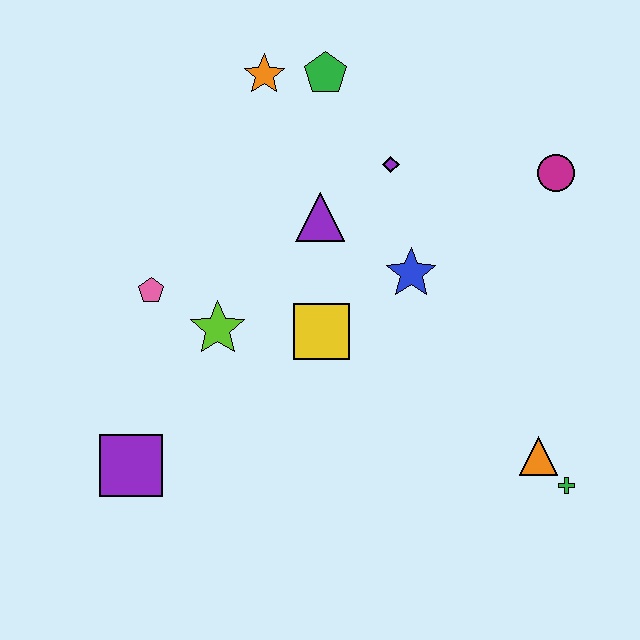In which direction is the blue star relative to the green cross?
The blue star is above the green cross.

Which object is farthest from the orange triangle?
The orange star is farthest from the orange triangle.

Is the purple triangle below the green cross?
No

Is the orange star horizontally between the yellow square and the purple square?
Yes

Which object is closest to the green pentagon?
The orange star is closest to the green pentagon.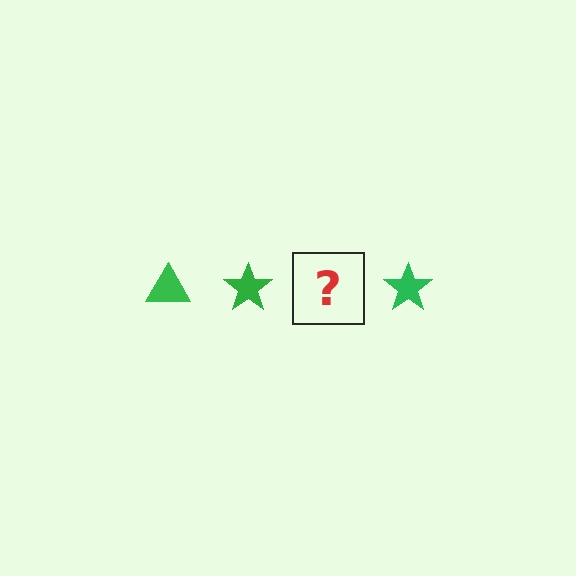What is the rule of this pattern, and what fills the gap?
The rule is that the pattern cycles through triangle, star shapes in green. The gap should be filled with a green triangle.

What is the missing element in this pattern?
The missing element is a green triangle.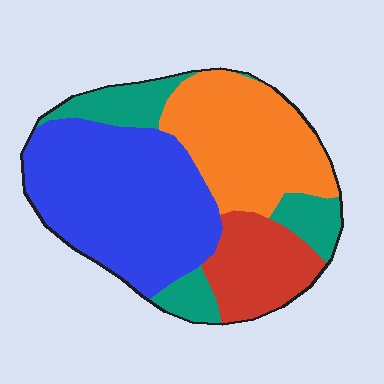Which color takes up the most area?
Blue, at roughly 40%.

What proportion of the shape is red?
Red takes up less than a quarter of the shape.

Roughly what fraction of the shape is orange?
Orange takes up about one quarter (1/4) of the shape.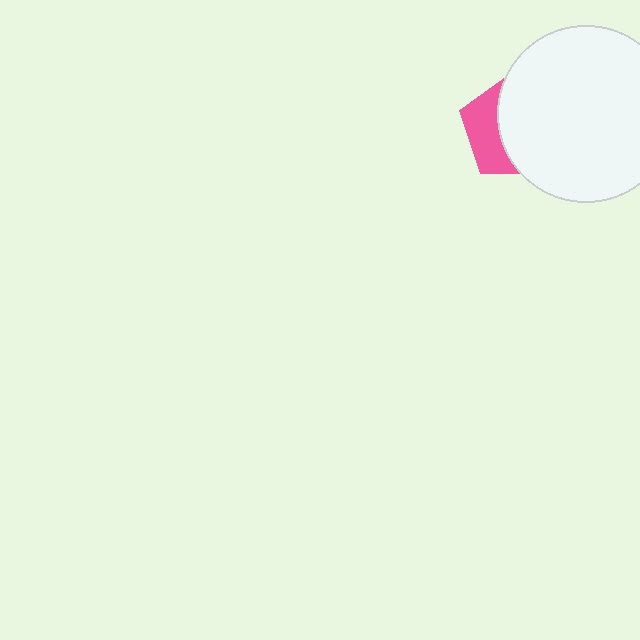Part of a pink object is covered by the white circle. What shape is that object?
It is a pentagon.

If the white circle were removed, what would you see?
You would see the complete pink pentagon.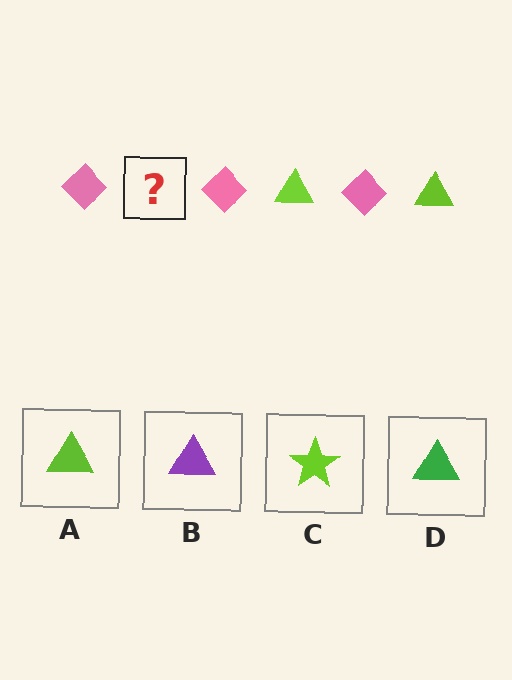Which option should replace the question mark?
Option A.